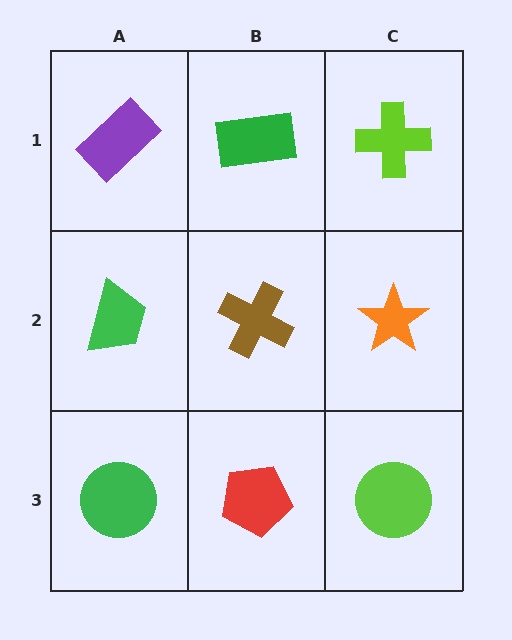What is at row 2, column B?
A brown cross.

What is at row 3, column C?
A lime circle.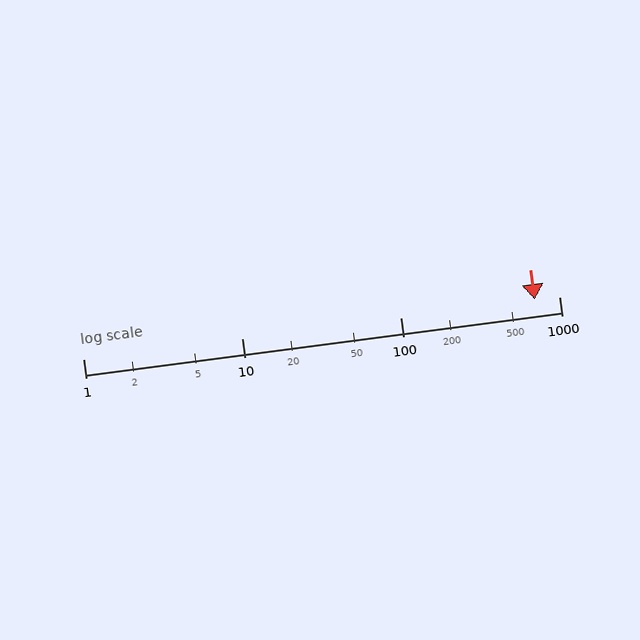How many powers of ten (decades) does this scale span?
The scale spans 3 decades, from 1 to 1000.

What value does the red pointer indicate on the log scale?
The pointer indicates approximately 700.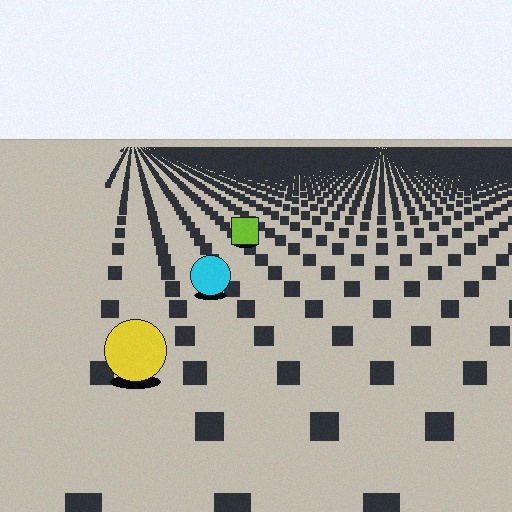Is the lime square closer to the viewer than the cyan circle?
No. The cyan circle is closer — you can tell from the texture gradient: the ground texture is coarser near it.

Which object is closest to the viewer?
The yellow circle is closest. The texture marks near it are larger and more spread out.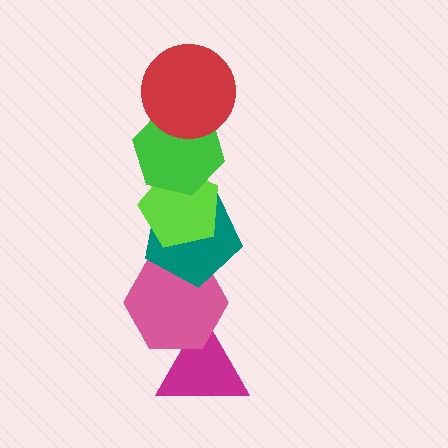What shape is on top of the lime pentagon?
The green hexagon is on top of the lime pentagon.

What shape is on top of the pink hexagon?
The teal pentagon is on top of the pink hexagon.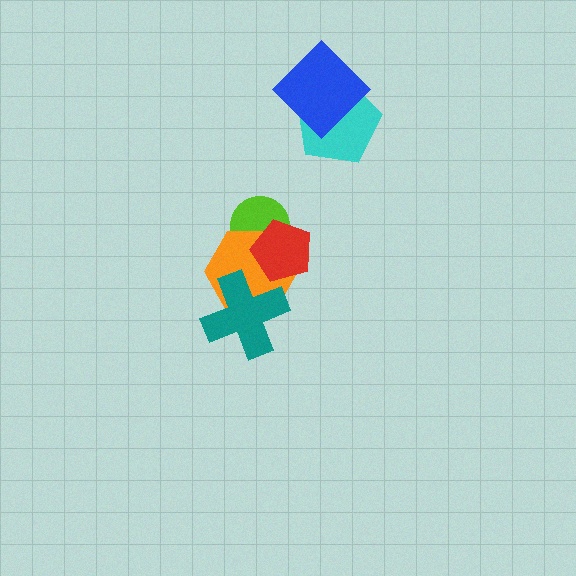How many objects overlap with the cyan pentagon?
1 object overlaps with the cyan pentagon.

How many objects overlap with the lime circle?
2 objects overlap with the lime circle.